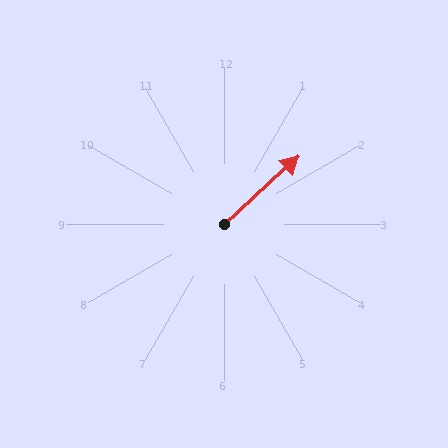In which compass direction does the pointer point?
Northeast.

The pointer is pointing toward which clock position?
Roughly 2 o'clock.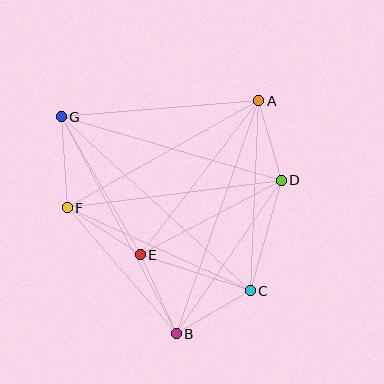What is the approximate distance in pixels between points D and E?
The distance between D and E is approximately 160 pixels.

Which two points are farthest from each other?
Points C and G are farthest from each other.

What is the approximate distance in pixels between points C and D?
The distance between C and D is approximately 115 pixels.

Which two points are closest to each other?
Points A and D are closest to each other.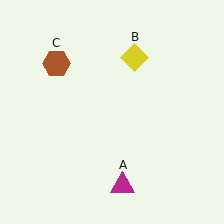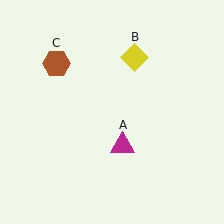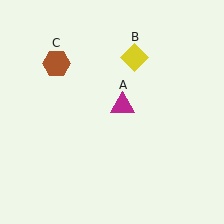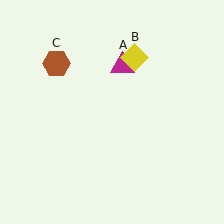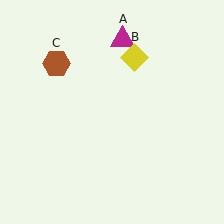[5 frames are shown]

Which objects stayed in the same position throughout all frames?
Yellow diamond (object B) and brown hexagon (object C) remained stationary.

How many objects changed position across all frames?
1 object changed position: magenta triangle (object A).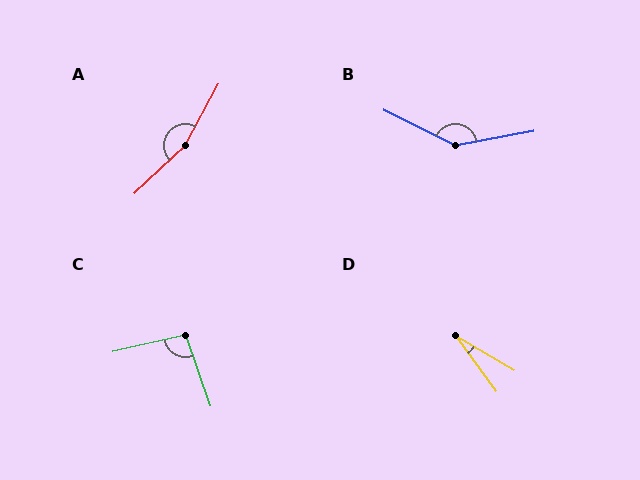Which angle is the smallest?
D, at approximately 23 degrees.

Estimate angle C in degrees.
Approximately 96 degrees.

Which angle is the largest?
A, at approximately 162 degrees.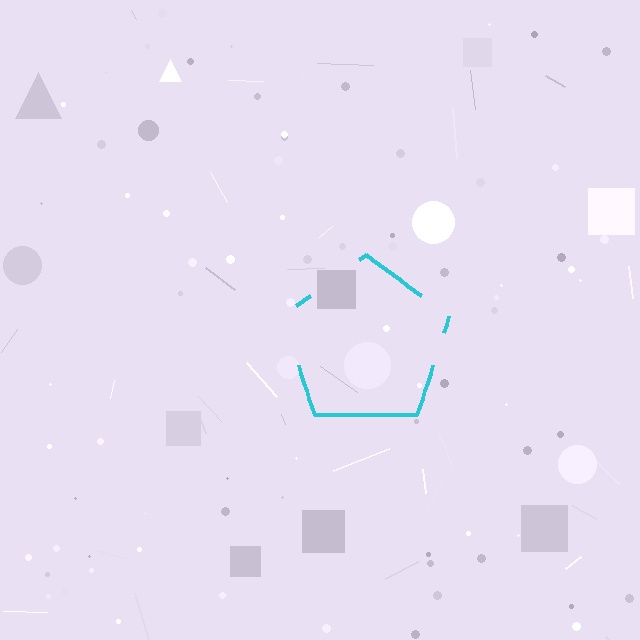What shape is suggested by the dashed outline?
The dashed outline suggests a pentagon.